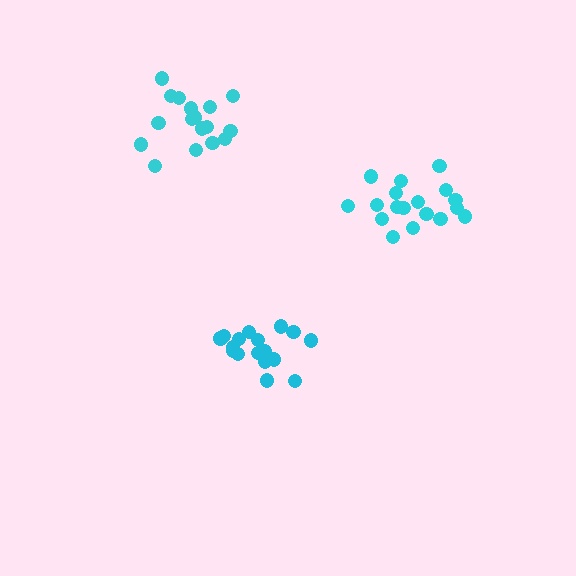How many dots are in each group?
Group 1: 17 dots, Group 2: 18 dots, Group 3: 20 dots (55 total).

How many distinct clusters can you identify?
There are 3 distinct clusters.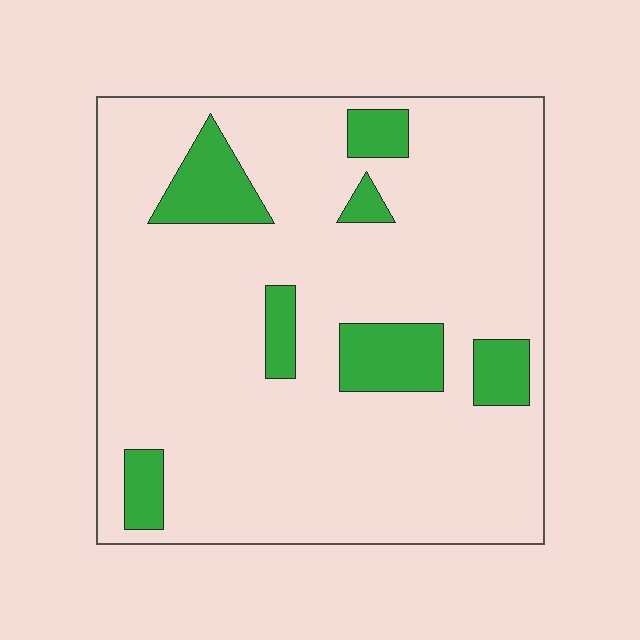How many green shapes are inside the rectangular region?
7.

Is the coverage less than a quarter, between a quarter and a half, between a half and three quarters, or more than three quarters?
Less than a quarter.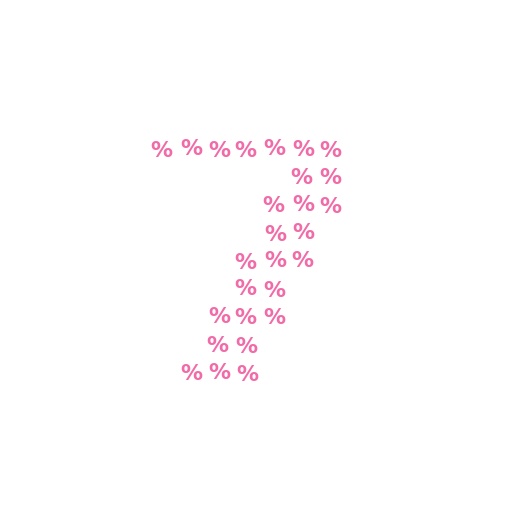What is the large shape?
The large shape is the digit 7.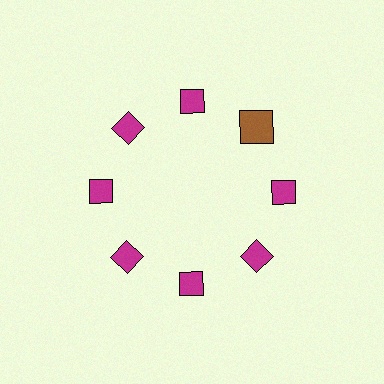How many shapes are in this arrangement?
There are 8 shapes arranged in a ring pattern.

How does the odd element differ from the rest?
It differs in both color (brown instead of magenta) and shape (square instead of diamond).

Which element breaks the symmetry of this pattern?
The brown square at roughly the 2 o'clock position breaks the symmetry. All other shapes are magenta diamonds.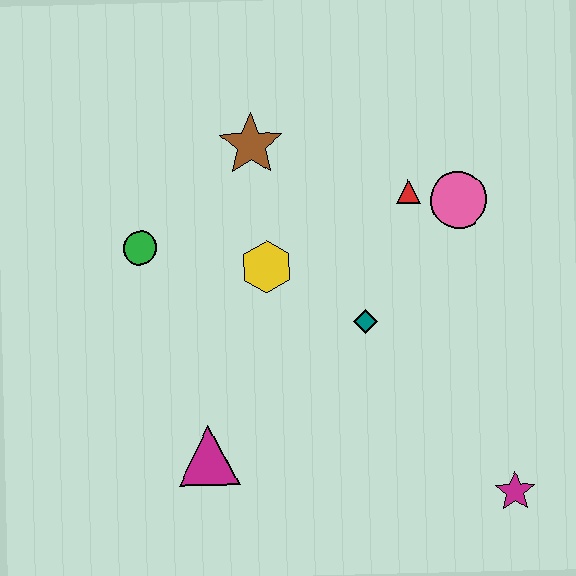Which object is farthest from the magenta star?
The green circle is farthest from the magenta star.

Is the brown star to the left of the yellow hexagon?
Yes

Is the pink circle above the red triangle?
No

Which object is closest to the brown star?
The yellow hexagon is closest to the brown star.